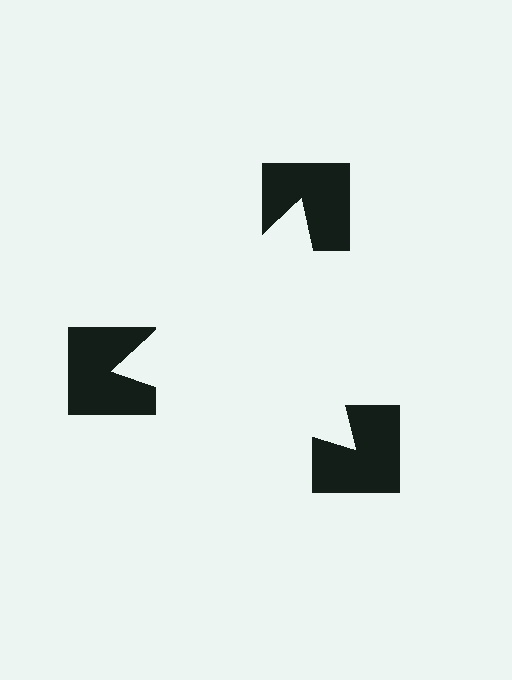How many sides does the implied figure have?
3 sides.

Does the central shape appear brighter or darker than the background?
It typically appears slightly brighter than the background, even though no actual brightness change is drawn.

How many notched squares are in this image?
There are 3 — one at each vertex of the illusory triangle.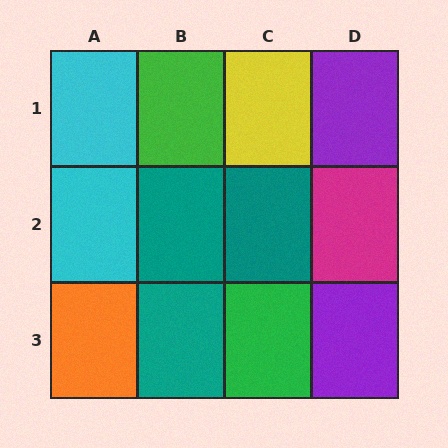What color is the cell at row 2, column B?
Teal.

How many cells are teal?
3 cells are teal.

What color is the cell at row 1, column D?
Purple.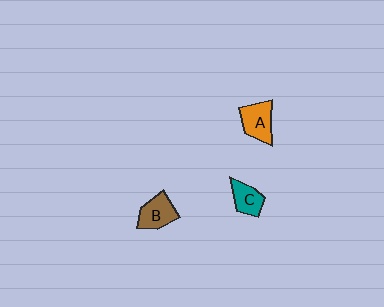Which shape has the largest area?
Shape A (orange).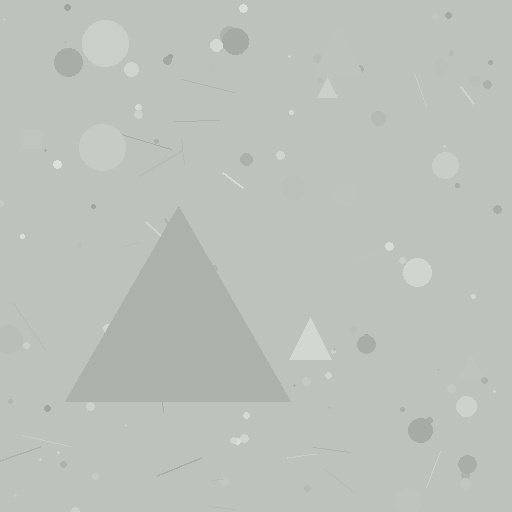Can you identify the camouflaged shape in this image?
The camouflaged shape is a triangle.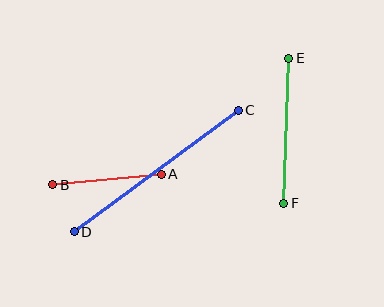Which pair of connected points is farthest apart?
Points C and D are farthest apart.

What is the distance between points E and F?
The distance is approximately 145 pixels.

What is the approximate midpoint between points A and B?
The midpoint is at approximately (107, 179) pixels.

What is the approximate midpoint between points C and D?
The midpoint is at approximately (156, 171) pixels.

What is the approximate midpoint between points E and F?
The midpoint is at approximately (286, 131) pixels.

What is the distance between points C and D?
The distance is approximately 204 pixels.